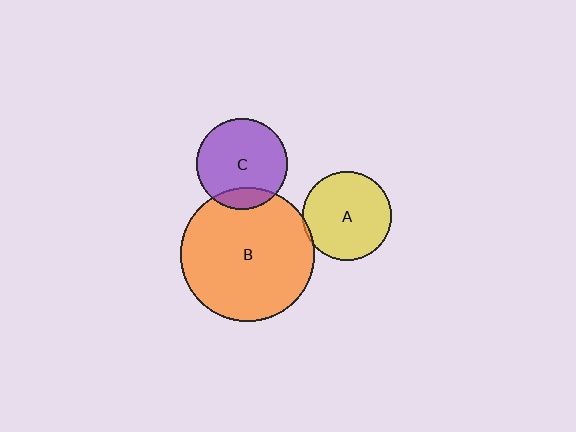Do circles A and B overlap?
Yes.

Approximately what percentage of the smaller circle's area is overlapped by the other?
Approximately 5%.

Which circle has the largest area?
Circle B (orange).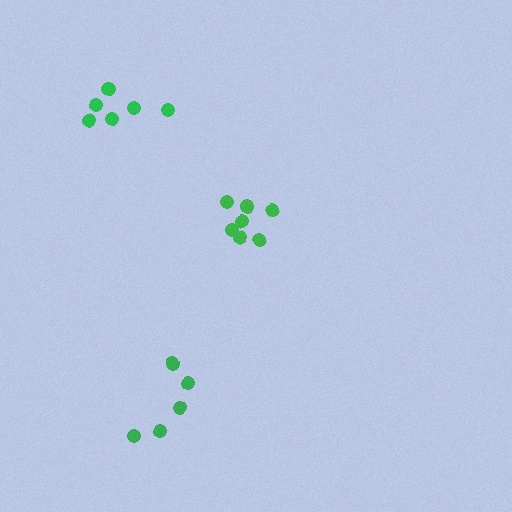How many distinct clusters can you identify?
There are 3 distinct clusters.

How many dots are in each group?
Group 1: 7 dots, Group 2: 5 dots, Group 3: 6 dots (18 total).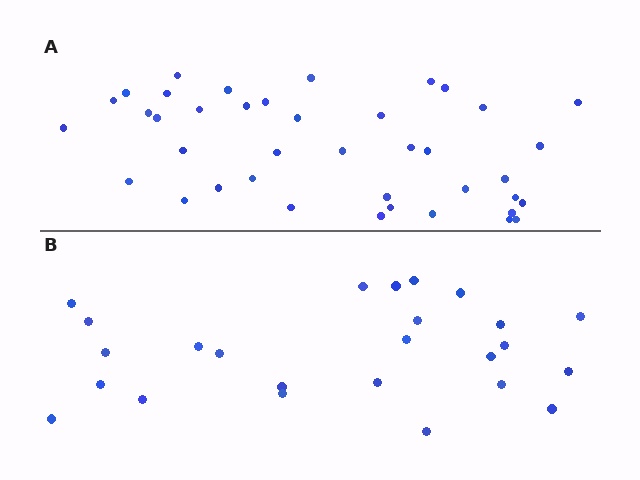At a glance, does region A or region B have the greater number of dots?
Region A (the top region) has more dots.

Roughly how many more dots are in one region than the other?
Region A has approximately 15 more dots than region B.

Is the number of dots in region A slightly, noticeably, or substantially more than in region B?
Region A has substantially more. The ratio is roughly 1.6 to 1.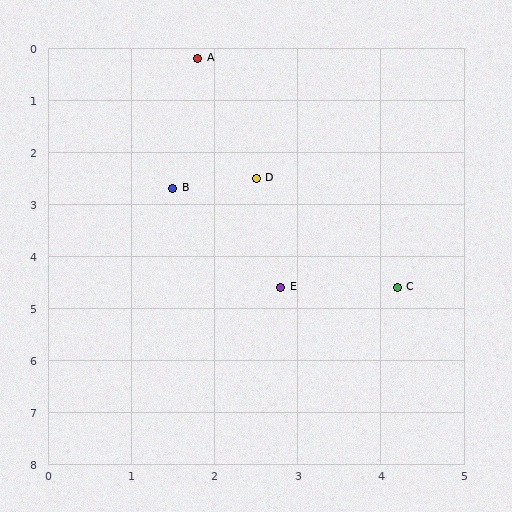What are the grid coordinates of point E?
Point E is at approximately (2.8, 4.6).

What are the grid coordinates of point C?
Point C is at approximately (4.2, 4.6).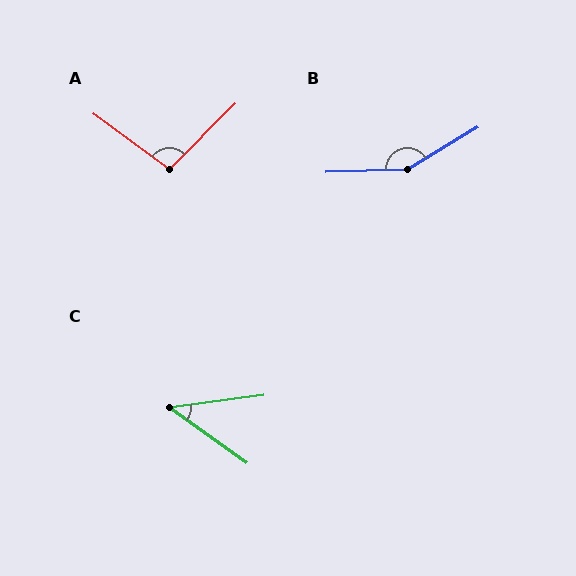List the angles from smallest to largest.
C (43°), A (99°), B (150°).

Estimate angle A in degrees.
Approximately 99 degrees.